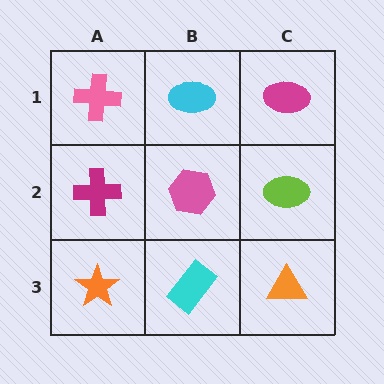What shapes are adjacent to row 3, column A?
A magenta cross (row 2, column A), a cyan rectangle (row 3, column B).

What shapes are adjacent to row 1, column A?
A magenta cross (row 2, column A), a cyan ellipse (row 1, column B).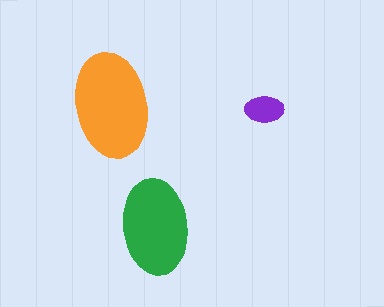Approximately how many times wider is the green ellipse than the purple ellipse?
About 2.5 times wider.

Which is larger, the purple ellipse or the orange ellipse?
The orange one.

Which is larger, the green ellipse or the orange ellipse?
The orange one.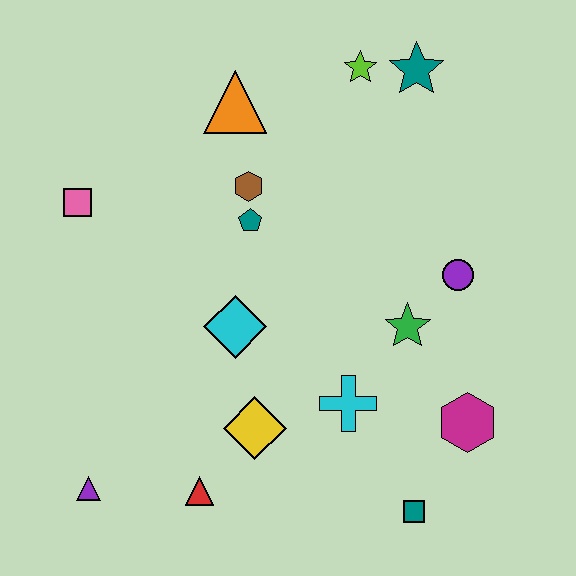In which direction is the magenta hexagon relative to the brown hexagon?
The magenta hexagon is below the brown hexagon.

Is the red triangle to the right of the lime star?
No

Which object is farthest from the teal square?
The pink square is farthest from the teal square.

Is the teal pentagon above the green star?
Yes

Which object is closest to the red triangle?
The yellow diamond is closest to the red triangle.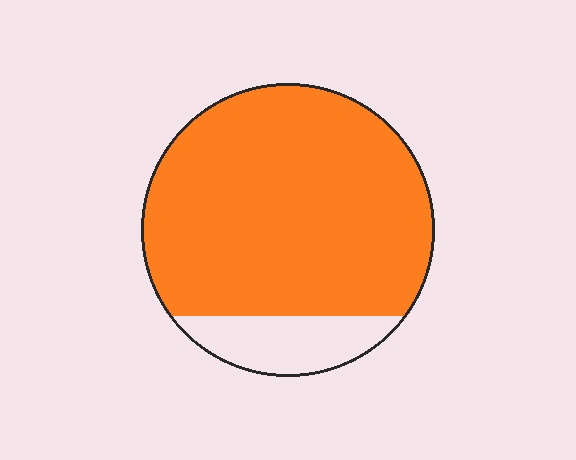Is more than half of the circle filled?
Yes.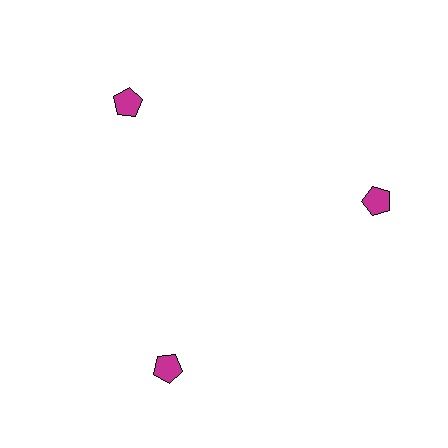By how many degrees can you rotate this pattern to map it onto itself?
The pattern maps onto itself every 120 degrees of rotation.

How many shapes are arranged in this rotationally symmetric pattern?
There are 3 shapes, arranged in 3 groups of 1.